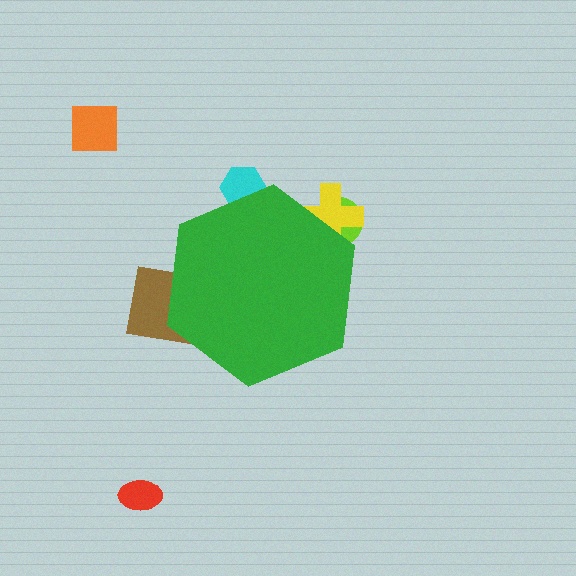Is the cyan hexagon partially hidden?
Yes, the cyan hexagon is partially hidden behind the green hexagon.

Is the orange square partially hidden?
No, the orange square is fully visible.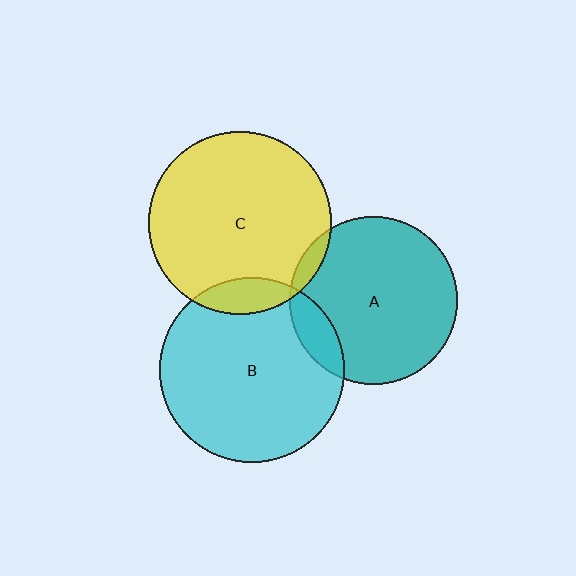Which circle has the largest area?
Circle B (cyan).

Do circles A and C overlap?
Yes.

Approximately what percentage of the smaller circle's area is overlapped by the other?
Approximately 5%.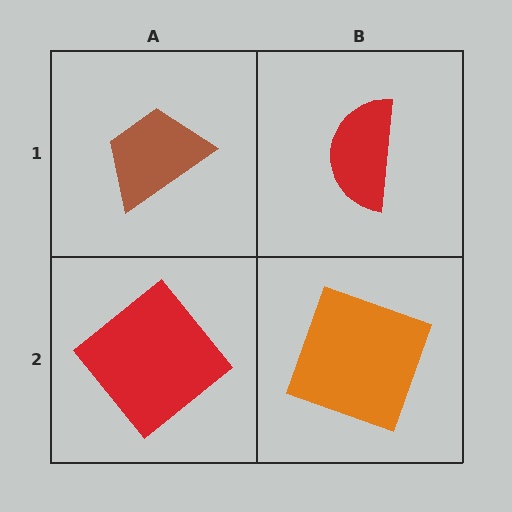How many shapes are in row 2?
2 shapes.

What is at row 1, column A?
A brown trapezoid.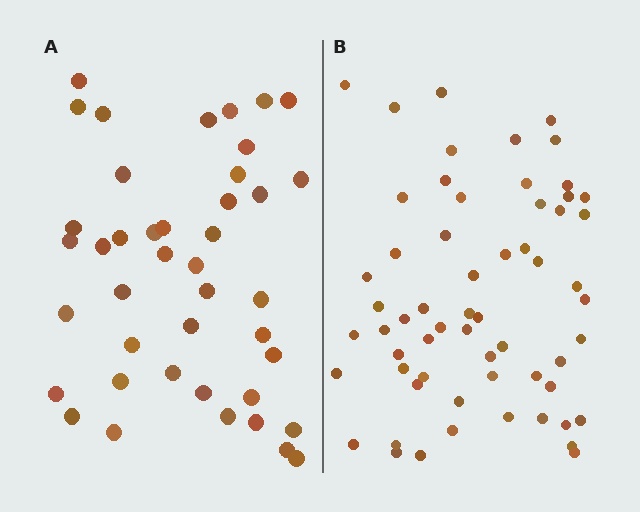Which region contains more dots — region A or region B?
Region B (the right region) has more dots.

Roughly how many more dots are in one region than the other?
Region B has approximately 20 more dots than region A.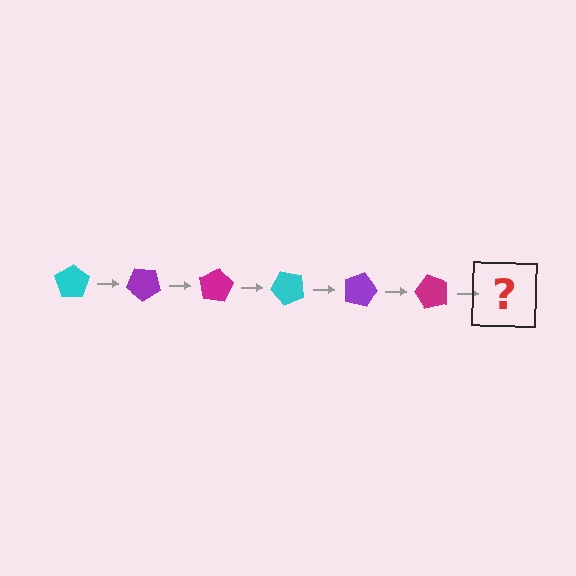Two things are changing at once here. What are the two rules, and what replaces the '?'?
The two rules are that it rotates 40 degrees each step and the color cycles through cyan, purple, and magenta. The '?' should be a cyan pentagon, rotated 240 degrees from the start.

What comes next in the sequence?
The next element should be a cyan pentagon, rotated 240 degrees from the start.